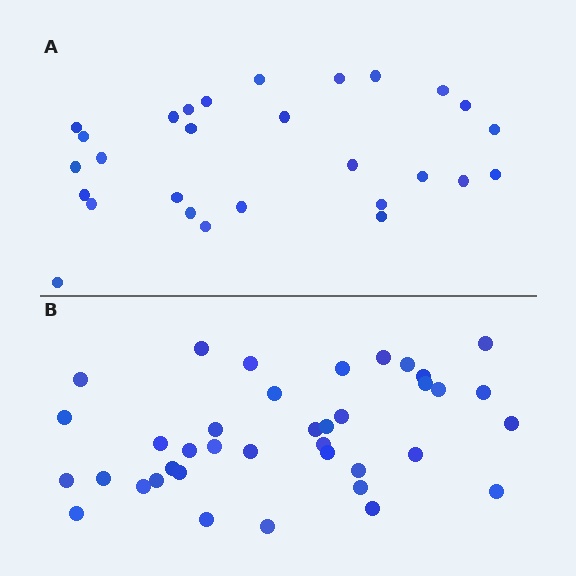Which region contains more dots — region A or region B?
Region B (the bottom region) has more dots.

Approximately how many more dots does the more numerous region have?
Region B has roughly 10 or so more dots than region A.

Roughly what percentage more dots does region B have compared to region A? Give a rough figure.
About 35% more.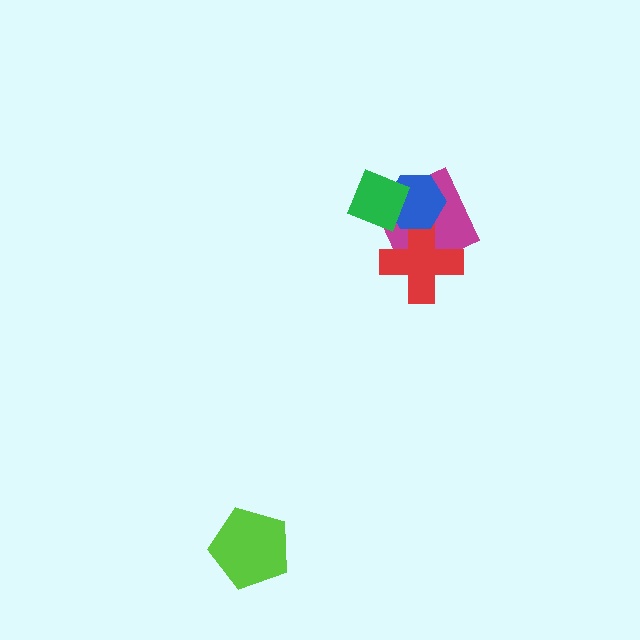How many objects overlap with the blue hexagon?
3 objects overlap with the blue hexagon.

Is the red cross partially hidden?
Yes, it is partially covered by another shape.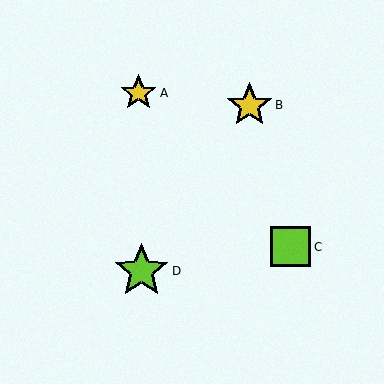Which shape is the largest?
The lime star (labeled D) is the largest.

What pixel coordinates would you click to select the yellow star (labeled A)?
Click at (139, 93) to select the yellow star A.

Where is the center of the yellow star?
The center of the yellow star is at (250, 105).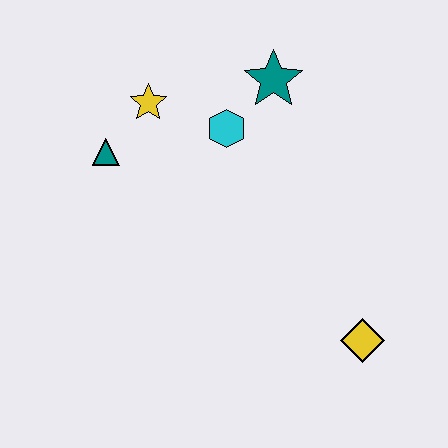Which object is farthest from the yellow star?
The yellow diamond is farthest from the yellow star.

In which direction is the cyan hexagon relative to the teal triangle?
The cyan hexagon is to the right of the teal triangle.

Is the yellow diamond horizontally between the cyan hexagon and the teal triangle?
No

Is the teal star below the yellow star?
No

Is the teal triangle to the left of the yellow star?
Yes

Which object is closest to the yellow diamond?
The cyan hexagon is closest to the yellow diamond.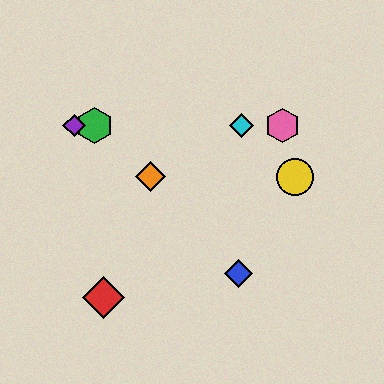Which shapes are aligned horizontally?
The green hexagon, the purple diamond, the cyan diamond, the pink hexagon are aligned horizontally.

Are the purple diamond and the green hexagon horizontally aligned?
Yes, both are at y≈126.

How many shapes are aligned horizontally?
4 shapes (the green hexagon, the purple diamond, the cyan diamond, the pink hexagon) are aligned horizontally.